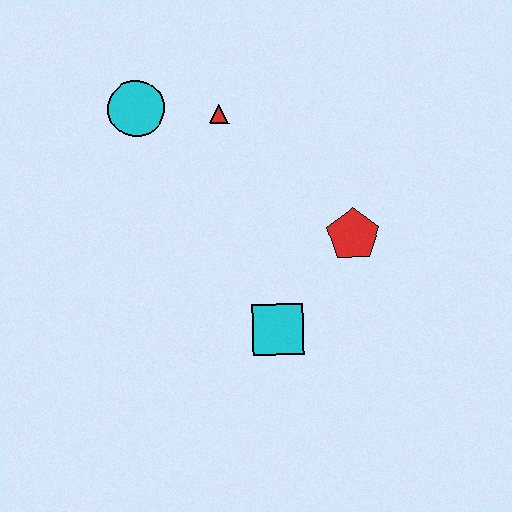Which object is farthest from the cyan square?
The cyan circle is farthest from the cyan square.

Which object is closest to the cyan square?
The red pentagon is closest to the cyan square.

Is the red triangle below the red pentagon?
No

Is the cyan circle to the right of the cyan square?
No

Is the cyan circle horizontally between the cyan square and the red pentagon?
No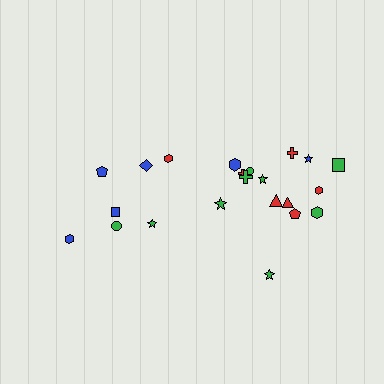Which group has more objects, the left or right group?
The right group.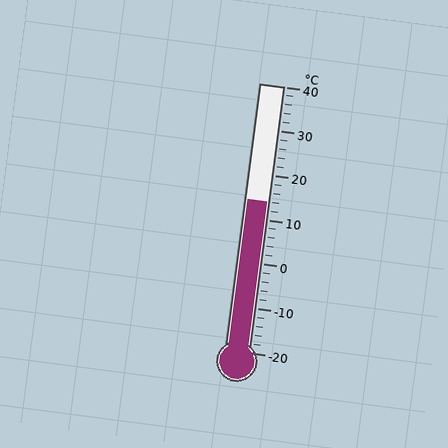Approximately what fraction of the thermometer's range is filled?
The thermometer is filled to approximately 55% of its range.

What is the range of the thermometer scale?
The thermometer scale ranges from -20°C to 40°C.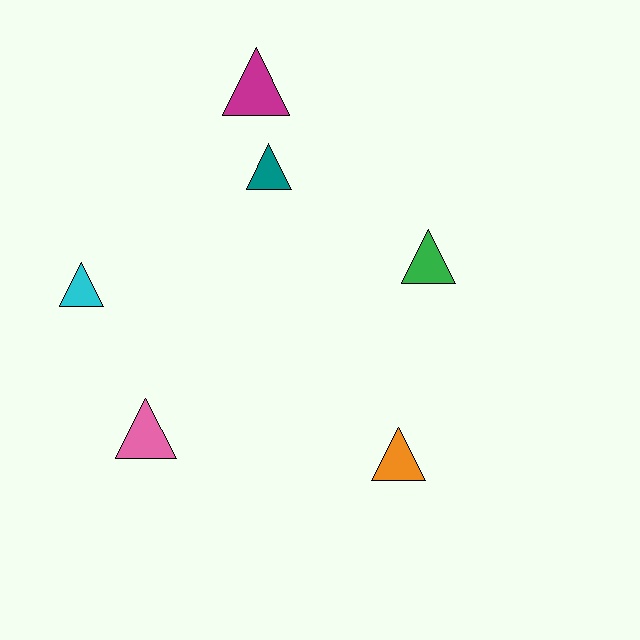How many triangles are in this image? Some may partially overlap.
There are 6 triangles.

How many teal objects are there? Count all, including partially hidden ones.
There is 1 teal object.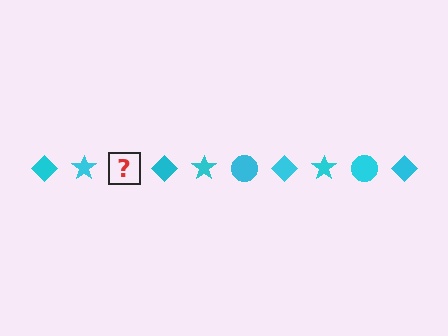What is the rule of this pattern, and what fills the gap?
The rule is that the pattern cycles through diamond, star, circle shapes in cyan. The gap should be filled with a cyan circle.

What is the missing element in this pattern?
The missing element is a cyan circle.